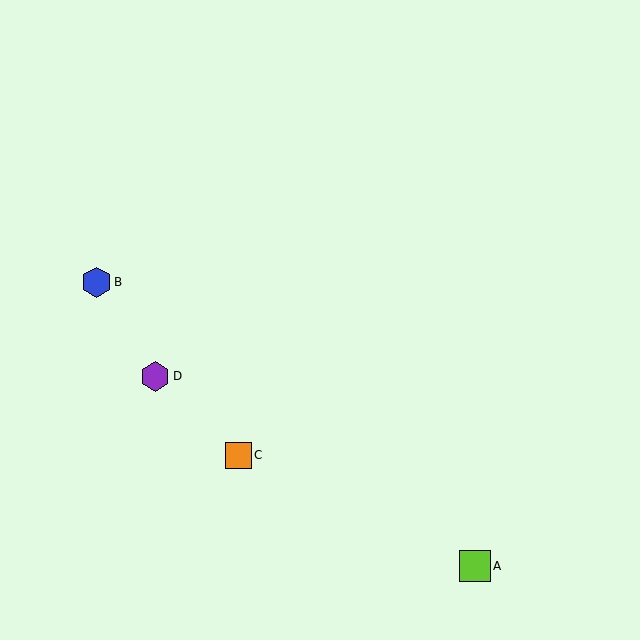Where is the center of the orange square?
The center of the orange square is at (238, 455).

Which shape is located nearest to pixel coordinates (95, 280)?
The blue hexagon (labeled B) at (96, 282) is nearest to that location.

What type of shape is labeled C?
Shape C is an orange square.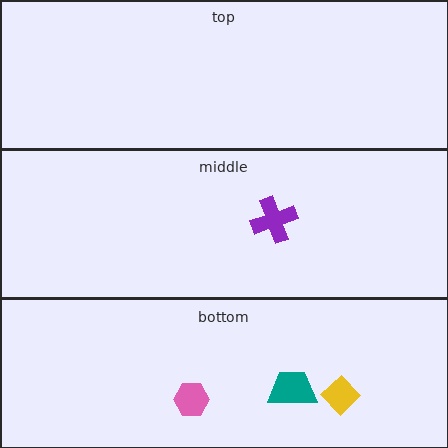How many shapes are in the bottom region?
3.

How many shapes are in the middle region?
1.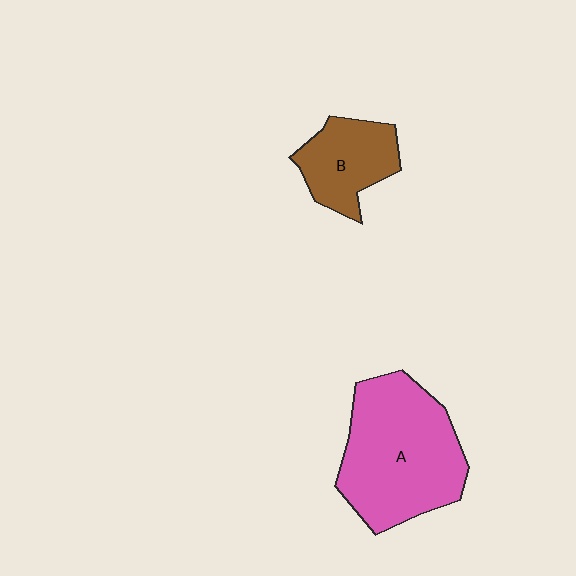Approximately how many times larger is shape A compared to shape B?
Approximately 2.1 times.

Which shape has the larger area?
Shape A (pink).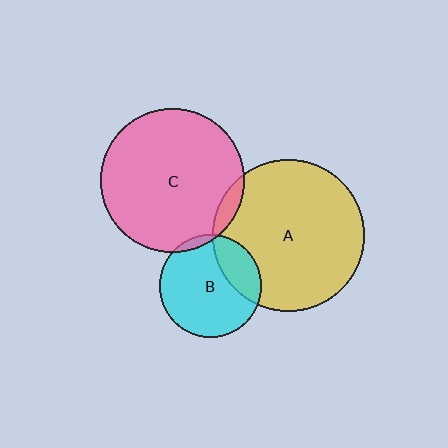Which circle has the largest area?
Circle A (yellow).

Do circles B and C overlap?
Yes.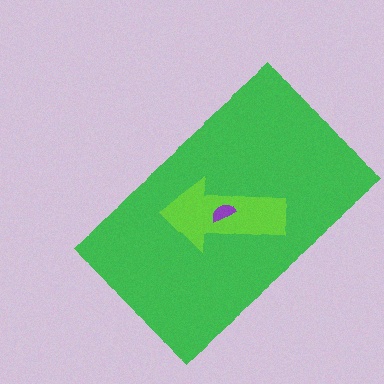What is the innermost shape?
The purple semicircle.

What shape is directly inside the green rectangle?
The lime arrow.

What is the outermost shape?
The green rectangle.